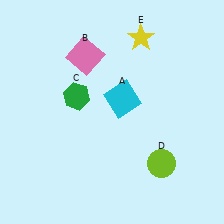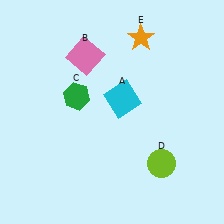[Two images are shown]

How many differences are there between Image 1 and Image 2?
There is 1 difference between the two images.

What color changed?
The star (E) changed from yellow in Image 1 to orange in Image 2.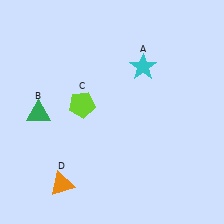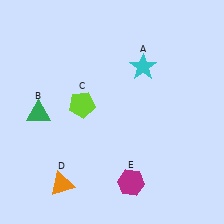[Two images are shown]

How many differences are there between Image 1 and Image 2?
There is 1 difference between the two images.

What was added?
A magenta hexagon (E) was added in Image 2.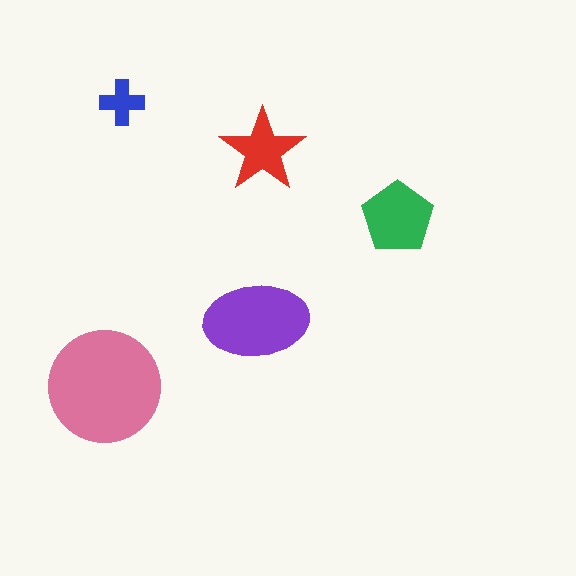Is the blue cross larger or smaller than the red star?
Smaller.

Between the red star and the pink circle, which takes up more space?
The pink circle.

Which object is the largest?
The pink circle.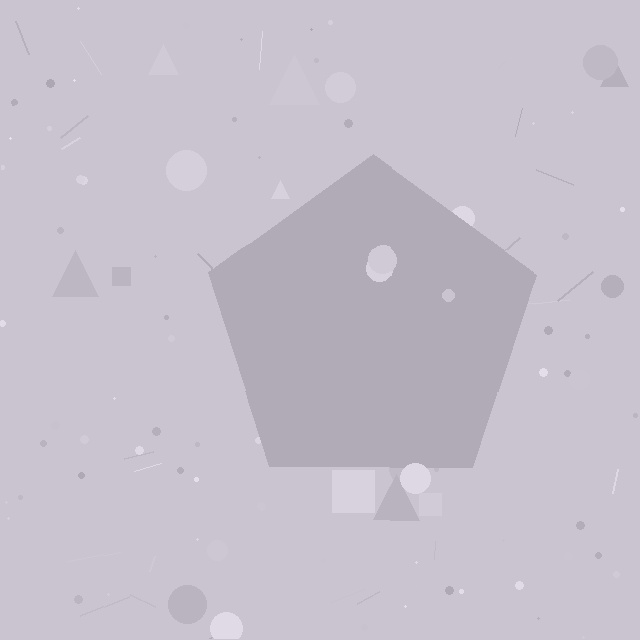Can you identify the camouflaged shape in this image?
The camouflaged shape is a pentagon.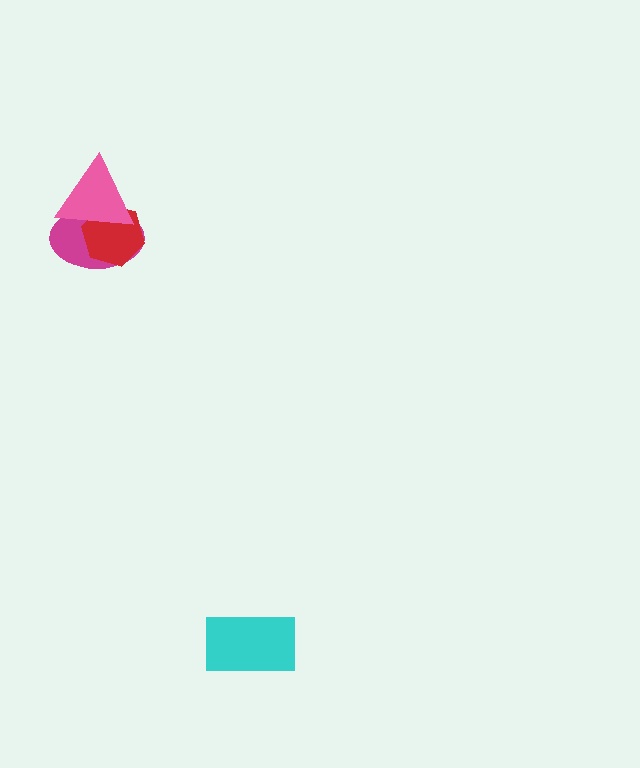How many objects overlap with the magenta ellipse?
2 objects overlap with the magenta ellipse.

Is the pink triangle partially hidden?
No, no other shape covers it.